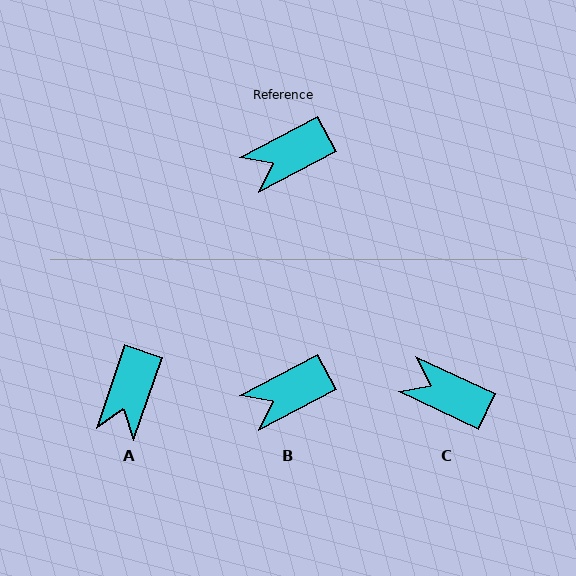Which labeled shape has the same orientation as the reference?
B.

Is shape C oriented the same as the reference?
No, it is off by about 53 degrees.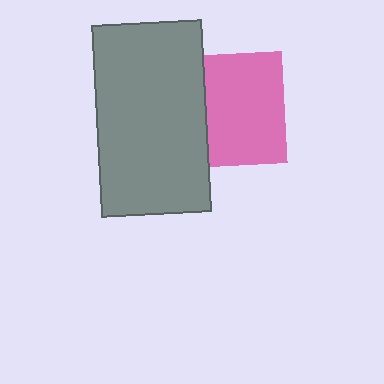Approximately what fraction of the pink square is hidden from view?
Roughly 30% of the pink square is hidden behind the gray rectangle.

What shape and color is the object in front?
The object in front is a gray rectangle.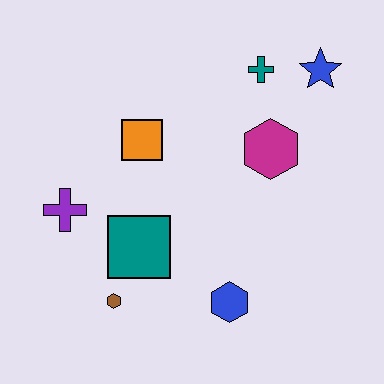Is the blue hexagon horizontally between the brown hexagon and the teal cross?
Yes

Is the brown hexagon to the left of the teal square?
Yes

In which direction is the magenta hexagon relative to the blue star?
The magenta hexagon is below the blue star.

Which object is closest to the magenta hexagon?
The teal cross is closest to the magenta hexagon.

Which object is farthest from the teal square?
The blue star is farthest from the teal square.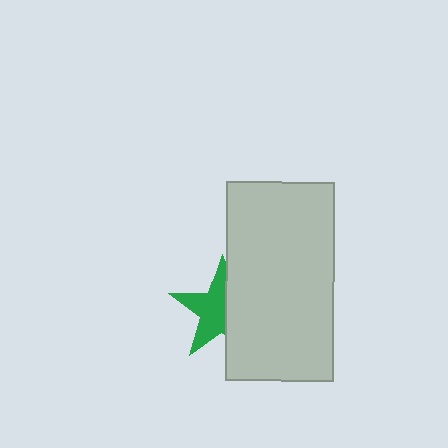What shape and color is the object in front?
The object in front is a light gray rectangle.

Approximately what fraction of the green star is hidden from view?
Roughly 45% of the green star is hidden behind the light gray rectangle.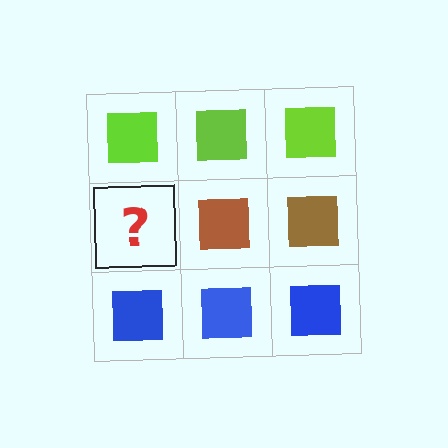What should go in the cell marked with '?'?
The missing cell should contain a brown square.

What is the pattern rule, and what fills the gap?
The rule is that each row has a consistent color. The gap should be filled with a brown square.